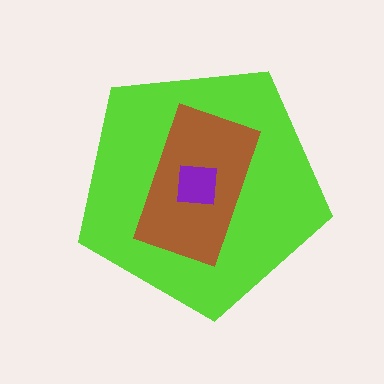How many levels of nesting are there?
3.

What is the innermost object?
The purple square.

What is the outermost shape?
The lime pentagon.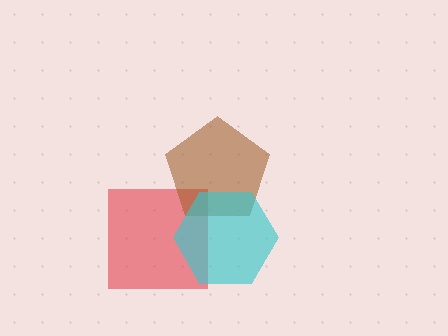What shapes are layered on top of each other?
The layered shapes are: a red square, a brown pentagon, a cyan hexagon.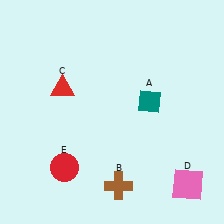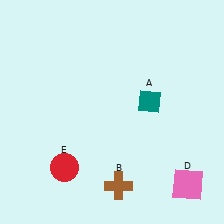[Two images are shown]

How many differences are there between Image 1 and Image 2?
There is 1 difference between the two images.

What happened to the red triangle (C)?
The red triangle (C) was removed in Image 2. It was in the top-left area of Image 1.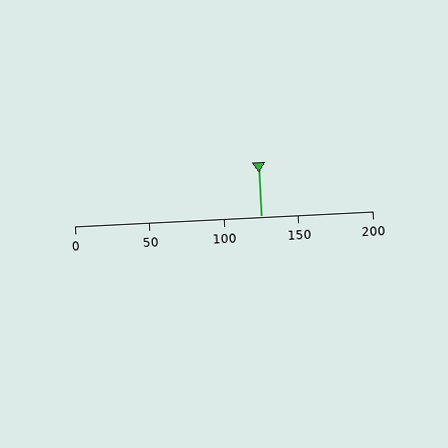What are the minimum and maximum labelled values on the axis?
The axis runs from 0 to 200.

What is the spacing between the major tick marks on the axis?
The major ticks are spaced 50 apart.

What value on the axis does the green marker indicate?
The marker indicates approximately 125.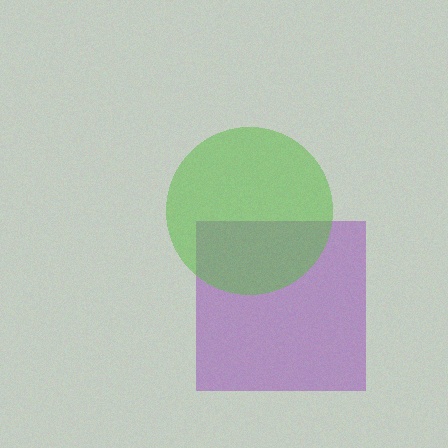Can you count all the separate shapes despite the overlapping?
Yes, there are 2 separate shapes.